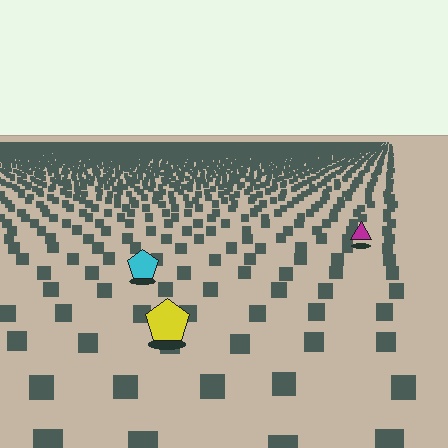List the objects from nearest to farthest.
From nearest to farthest: the yellow pentagon, the cyan pentagon, the magenta triangle.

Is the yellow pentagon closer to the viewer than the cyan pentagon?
Yes. The yellow pentagon is closer — you can tell from the texture gradient: the ground texture is coarser near it.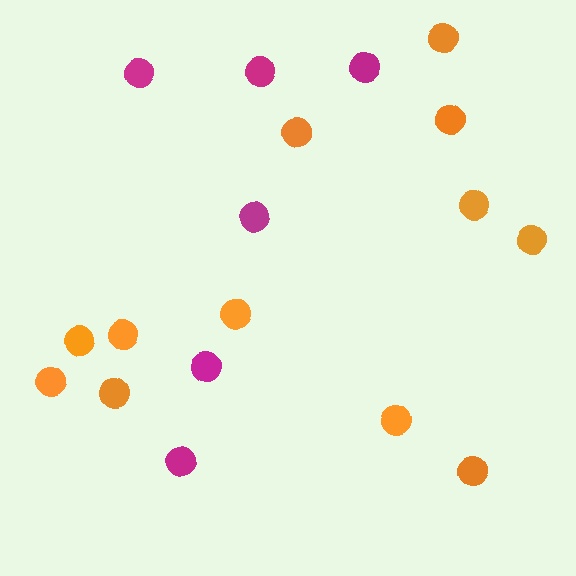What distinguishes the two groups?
There are 2 groups: one group of orange circles (12) and one group of magenta circles (6).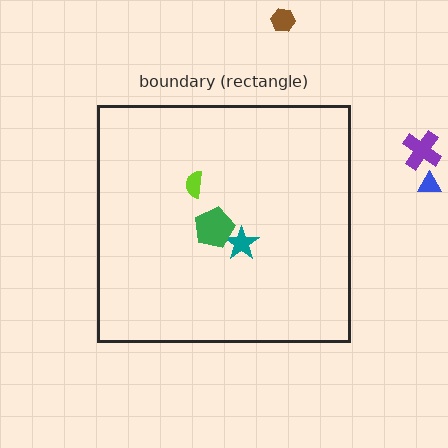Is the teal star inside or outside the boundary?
Inside.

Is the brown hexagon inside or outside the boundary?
Outside.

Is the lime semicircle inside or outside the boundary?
Inside.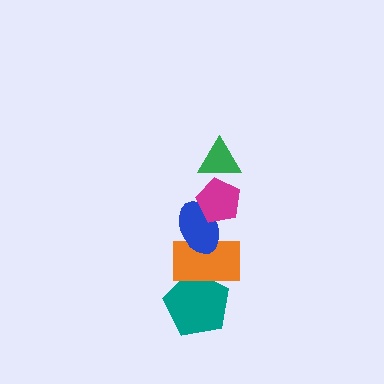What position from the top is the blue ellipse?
The blue ellipse is 3rd from the top.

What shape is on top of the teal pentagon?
The orange rectangle is on top of the teal pentagon.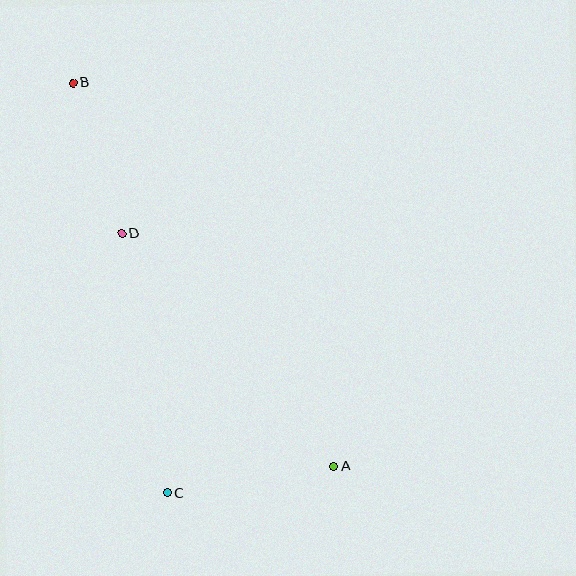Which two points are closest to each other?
Points B and D are closest to each other.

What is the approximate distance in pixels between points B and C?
The distance between B and C is approximately 421 pixels.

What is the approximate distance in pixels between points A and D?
The distance between A and D is approximately 314 pixels.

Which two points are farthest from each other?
Points A and B are farthest from each other.